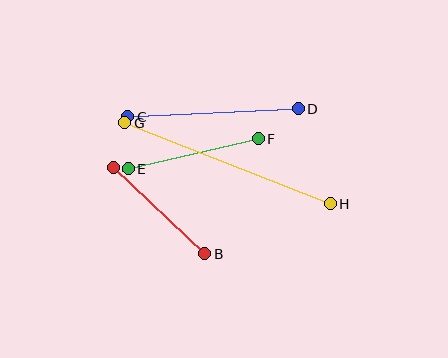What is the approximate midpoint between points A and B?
The midpoint is at approximately (159, 210) pixels.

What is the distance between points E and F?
The distance is approximately 133 pixels.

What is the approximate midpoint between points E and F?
The midpoint is at approximately (193, 154) pixels.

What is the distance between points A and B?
The distance is approximately 126 pixels.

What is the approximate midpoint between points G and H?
The midpoint is at approximately (228, 163) pixels.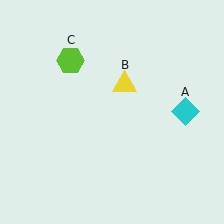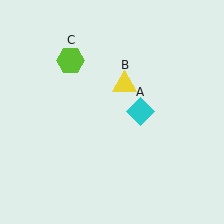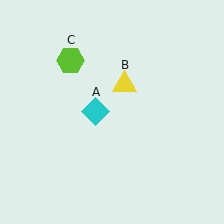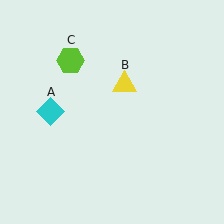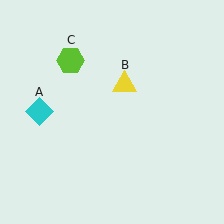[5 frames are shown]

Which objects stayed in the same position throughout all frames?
Yellow triangle (object B) and lime hexagon (object C) remained stationary.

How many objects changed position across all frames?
1 object changed position: cyan diamond (object A).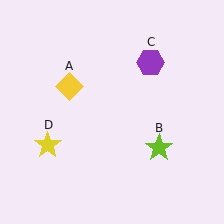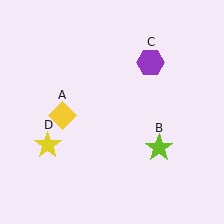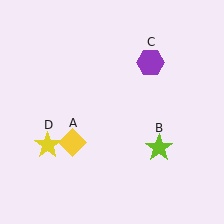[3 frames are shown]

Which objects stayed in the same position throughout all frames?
Lime star (object B) and purple hexagon (object C) and yellow star (object D) remained stationary.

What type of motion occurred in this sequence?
The yellow diamond (object A) rotated counterclockwise around the center of the scene.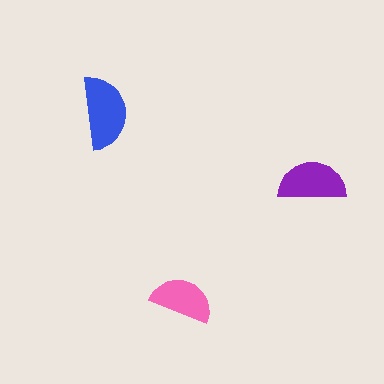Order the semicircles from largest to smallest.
the blue one, the purple one, the pink one.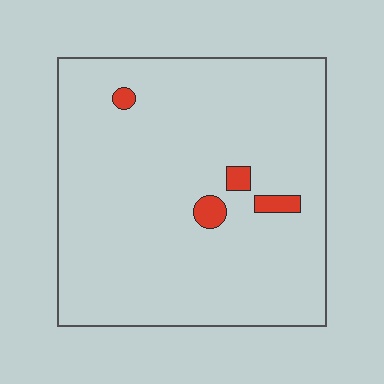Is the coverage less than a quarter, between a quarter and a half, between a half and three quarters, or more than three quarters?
Less than a quarter.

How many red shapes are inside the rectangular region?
4.